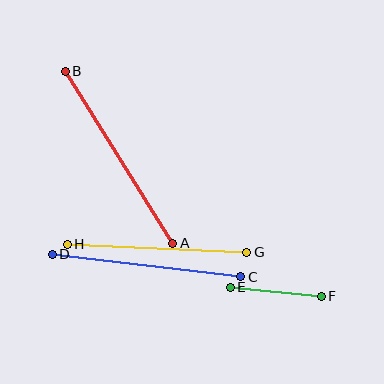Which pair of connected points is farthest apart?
Points A and B are farthest apart.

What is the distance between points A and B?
The distance is approximately 203 pixels.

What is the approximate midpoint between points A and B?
The midpoint is at approximately (119, 157) pixels.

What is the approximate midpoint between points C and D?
The midpoint is at approximately (146, 266) pixels.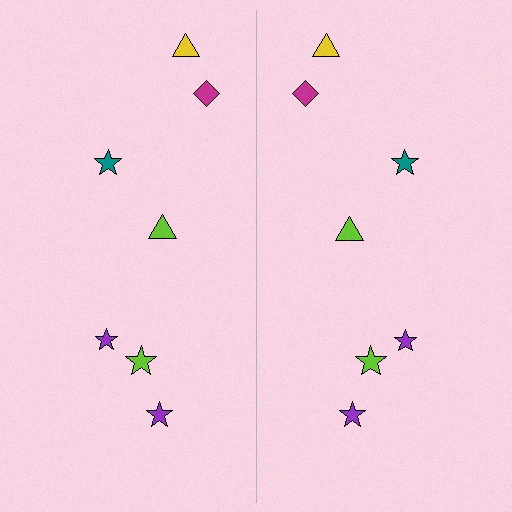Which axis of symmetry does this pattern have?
The pattern has a vertical axis of symmetry running through the center of the image.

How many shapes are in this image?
There are 14 shapes in this image.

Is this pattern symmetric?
Yes, this pattern has bilateral (reflection) symmetry.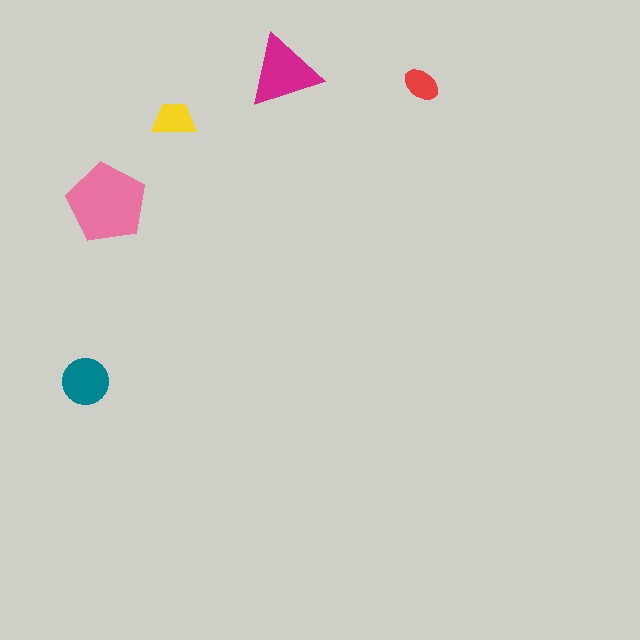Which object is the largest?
The pink pentagon.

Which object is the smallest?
The red ellipse.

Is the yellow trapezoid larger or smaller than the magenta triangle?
Smaller.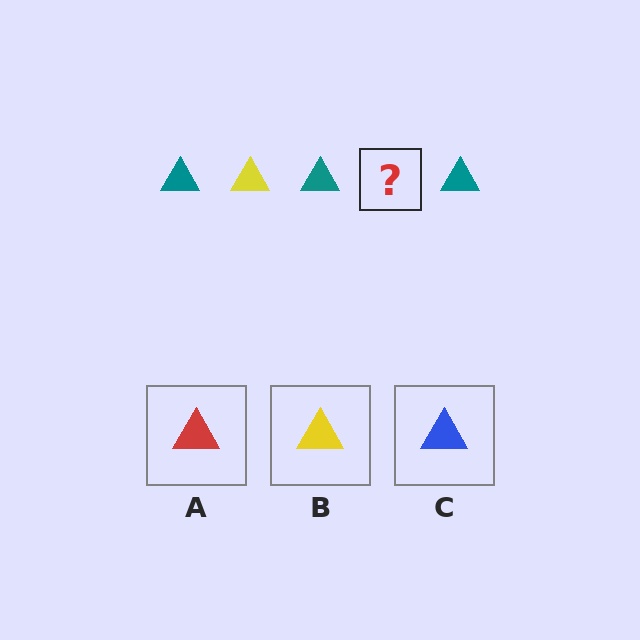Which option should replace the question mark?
Option B.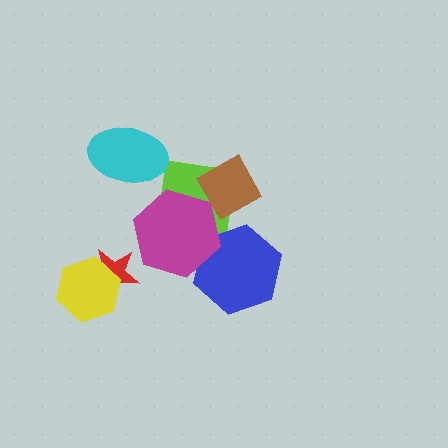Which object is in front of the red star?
The yellow hexagon is in front of the red star.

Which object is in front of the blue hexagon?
The magenta hexagon is in front of the blue hexagon.